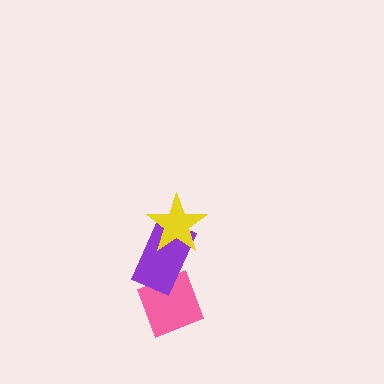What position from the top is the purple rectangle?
The purple rectangle is 2nd from the top.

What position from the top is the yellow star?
The yellow star is 1st from the top.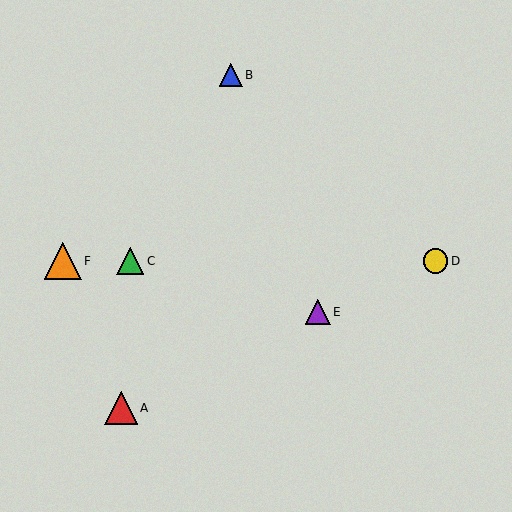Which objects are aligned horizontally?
Objects C, D, F are aligned horizontally.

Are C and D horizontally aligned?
Yes, both are at y≈261.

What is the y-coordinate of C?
Object C is at y≈261.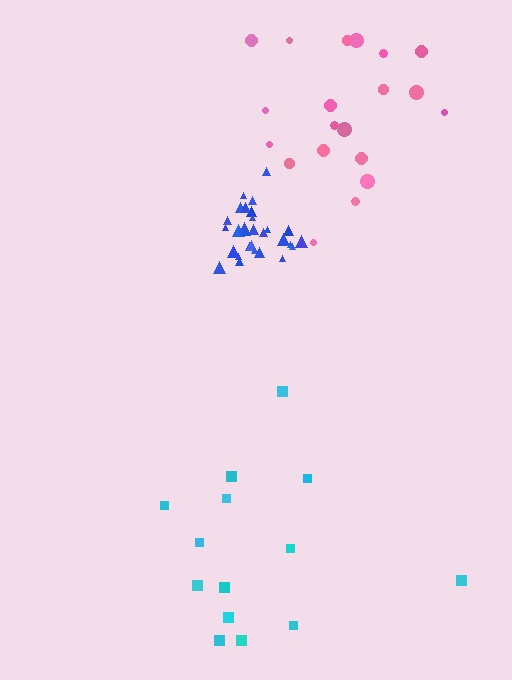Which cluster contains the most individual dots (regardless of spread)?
Blue (29).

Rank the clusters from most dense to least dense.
blue, pink, cyan.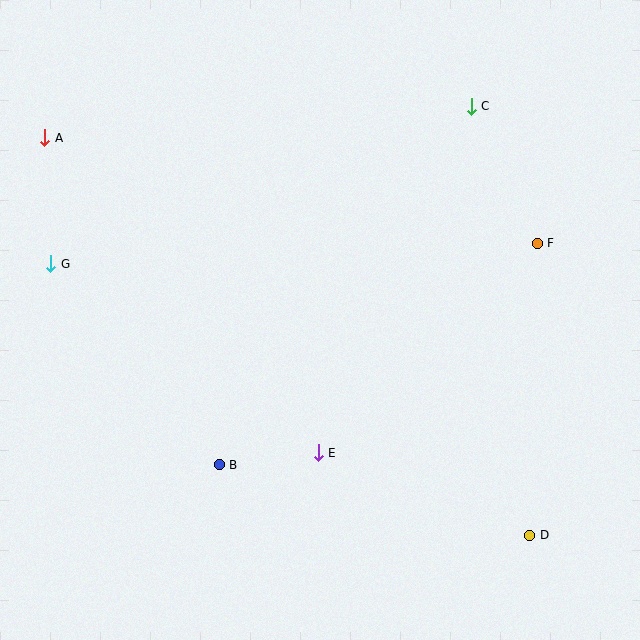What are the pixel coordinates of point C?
Point C is at (471, 106).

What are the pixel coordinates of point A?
Point A is at (45, 138).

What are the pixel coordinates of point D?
Point D is at (530, 535).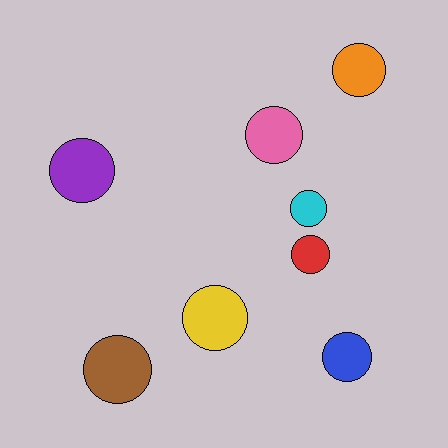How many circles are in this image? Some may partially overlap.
There are 8 circles.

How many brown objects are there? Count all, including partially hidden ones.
There is 1 brown object.